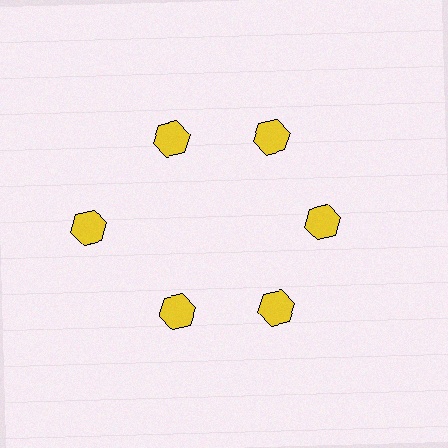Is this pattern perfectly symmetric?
No. The 6 yellow hexagons are arranged in a ring, but one element near the 9 o'clock position is pushed outward from the center, breaking the 6-fold rotational symmetry.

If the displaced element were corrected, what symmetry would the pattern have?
It would have 6-fold rotational symmetry — the pattern would map onto itself every 60 degrees.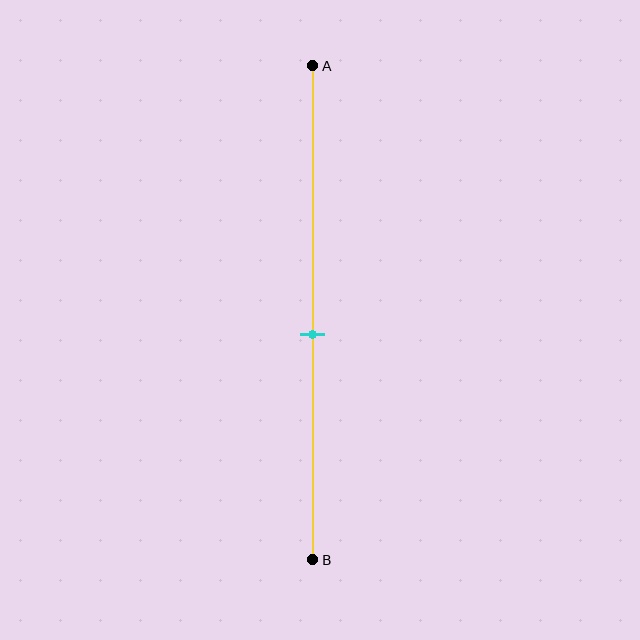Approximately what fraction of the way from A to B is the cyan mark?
The cyan mark is approximately 55% of the way from A to B.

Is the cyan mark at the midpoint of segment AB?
No, the mark is at about 55% from A, not at the 50% midpoint.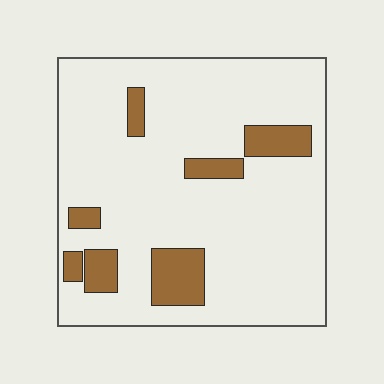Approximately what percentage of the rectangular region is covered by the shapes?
Approximately 15%.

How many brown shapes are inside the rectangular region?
7.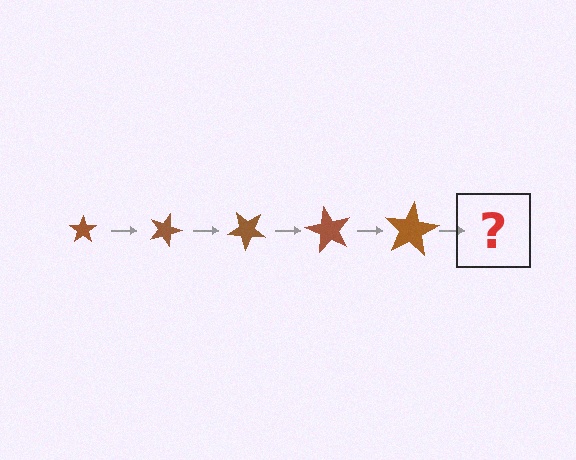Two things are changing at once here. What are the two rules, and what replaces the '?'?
The two rules are that the star grows larger each step and it rotates 20 degrees each step. The '?' should be a star, larger than the previous one and rotated 100 degrees from the start.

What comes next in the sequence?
The next element should be a star, larger than the previous one and rotated 100 degrees from the start.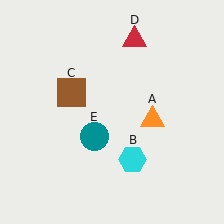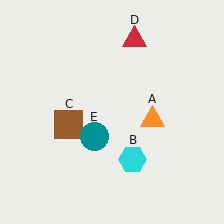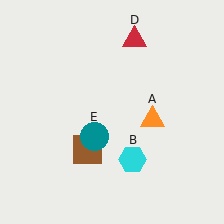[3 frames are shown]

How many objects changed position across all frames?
1 object changed position: brown square (object C).